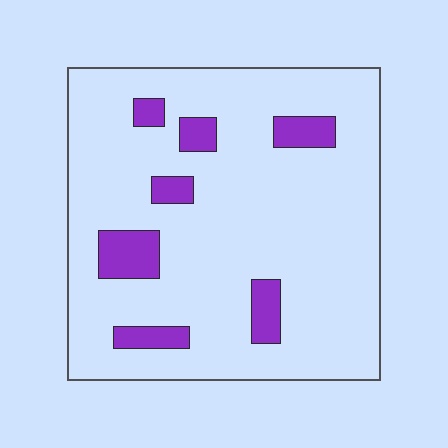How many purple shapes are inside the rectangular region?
7.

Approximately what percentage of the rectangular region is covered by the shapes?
Approximately 10%.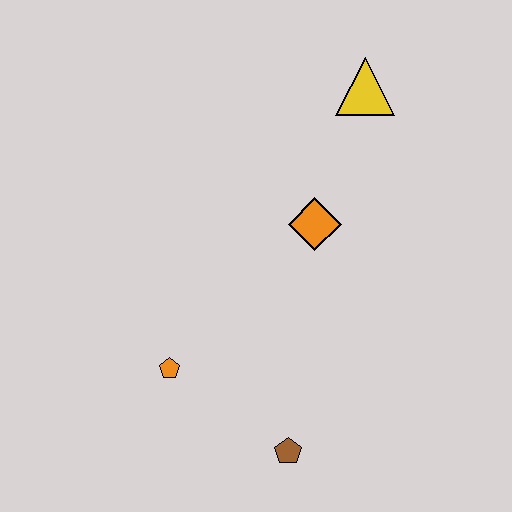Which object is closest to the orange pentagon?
The brown pentagon is closest to the orange pentagon.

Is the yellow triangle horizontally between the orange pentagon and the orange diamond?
No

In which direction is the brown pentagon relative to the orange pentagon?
The brown pentagon is to the right of the orange pentagon.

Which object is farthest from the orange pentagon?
The yellow triangle is farthest from the orange pentagon.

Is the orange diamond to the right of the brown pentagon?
Yes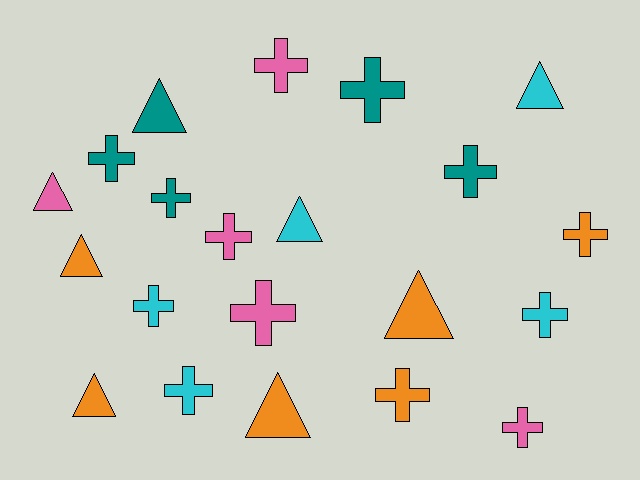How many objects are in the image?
There are 21 objects.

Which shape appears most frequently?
Cross, with 13 objects.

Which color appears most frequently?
Orange, with 6 objects.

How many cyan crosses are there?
There are 3 cyan crosses.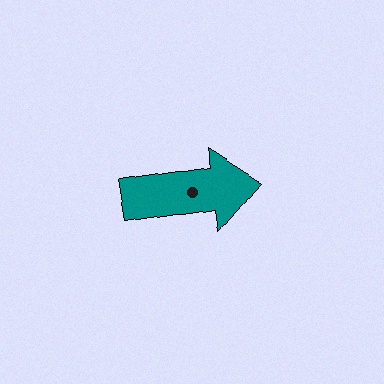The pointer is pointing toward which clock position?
Roughly 3 o'clock.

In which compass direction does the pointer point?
East.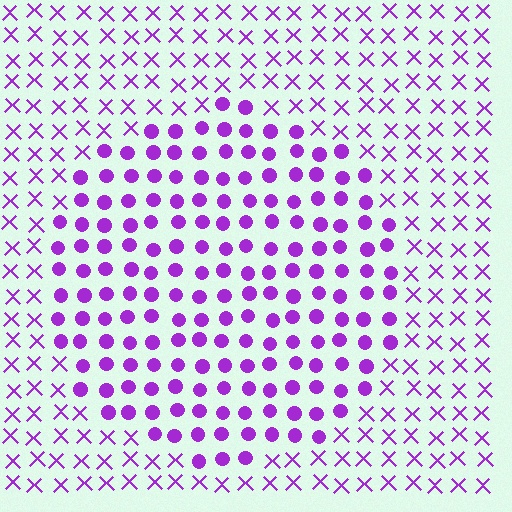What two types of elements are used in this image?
The image uses circles inside the circle region and X marks outside it.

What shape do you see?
I see a circle.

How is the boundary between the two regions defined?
The boundary is defined by a change in element shape: circles inside vs. X marks outside. All elements share the same color and spacing.